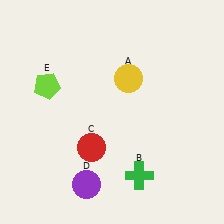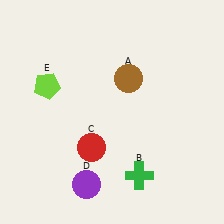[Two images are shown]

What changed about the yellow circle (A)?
In Image 1, A is yellow. In Image 2, it changed to brown.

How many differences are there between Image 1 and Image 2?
There is 1 difference between the two images.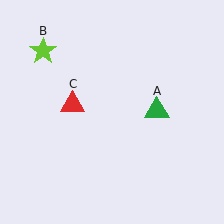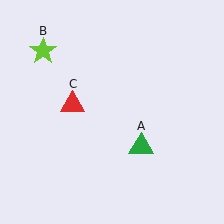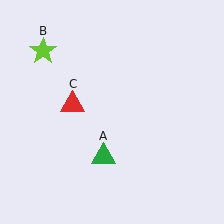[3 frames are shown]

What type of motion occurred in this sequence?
The green triangle (object A) rotated clockwise around the center of the scene.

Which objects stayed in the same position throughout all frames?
Lime star (object B) and red triangle (object C) remained stationary.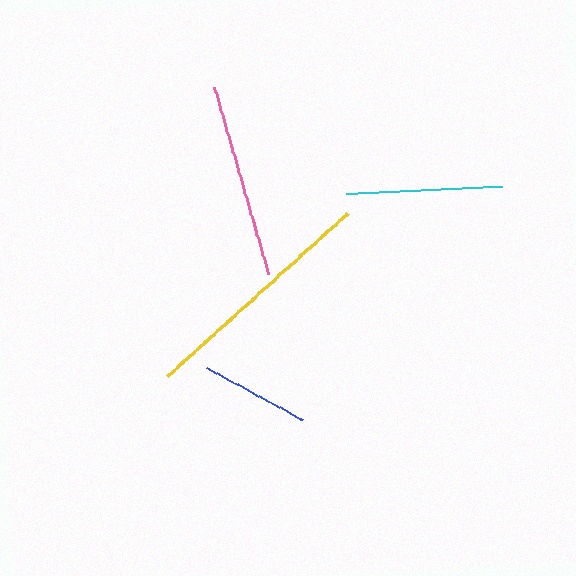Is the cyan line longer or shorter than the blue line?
The cyan line is longer than the blue line.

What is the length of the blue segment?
The blue segment is approximately 110 pixels long.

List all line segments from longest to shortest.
From longest to shortest: yellow, pink, cyan, blue.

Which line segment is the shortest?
The blue line is the shortest at approximately 110 pixels.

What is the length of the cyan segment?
The cyan segment is approximately 157 pixels long.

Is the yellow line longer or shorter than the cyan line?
The yellow line is longer than the cyan line.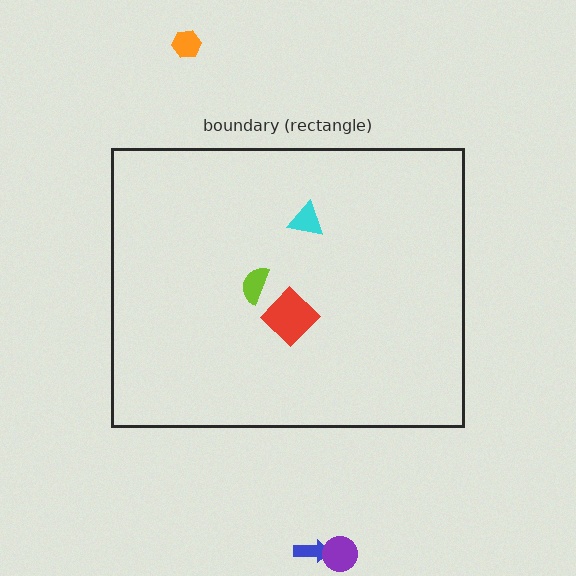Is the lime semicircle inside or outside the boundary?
Inside.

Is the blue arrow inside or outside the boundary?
Outside.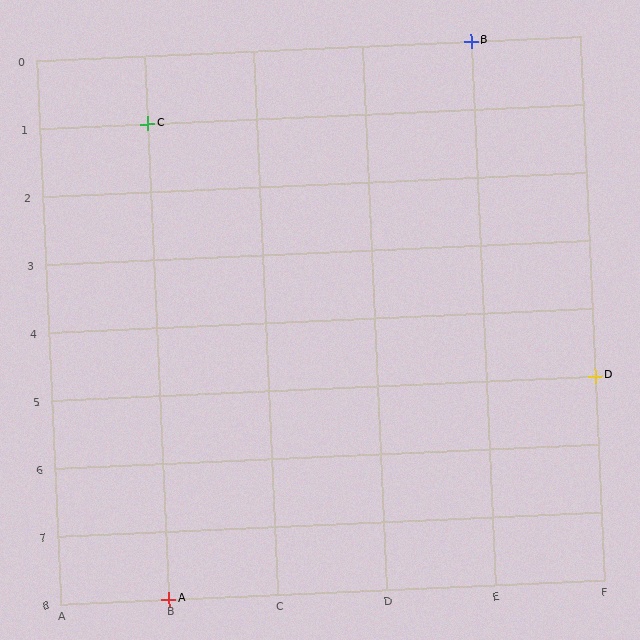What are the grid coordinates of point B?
Point B is at grid coordinates (E, 0).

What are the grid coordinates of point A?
Point A is at grid coordinates (B, 8).